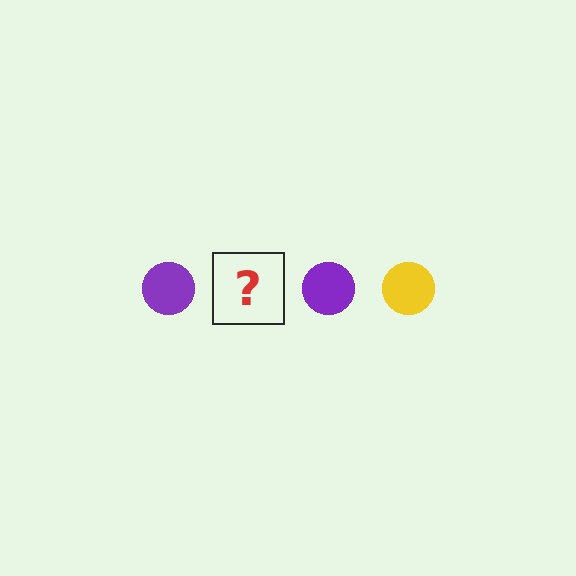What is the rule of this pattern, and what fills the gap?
The rule is that the pattern cycles through purple, yellow circles. The gap should be filled with a yellow circle.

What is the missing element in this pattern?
The missing element is a yellow circle.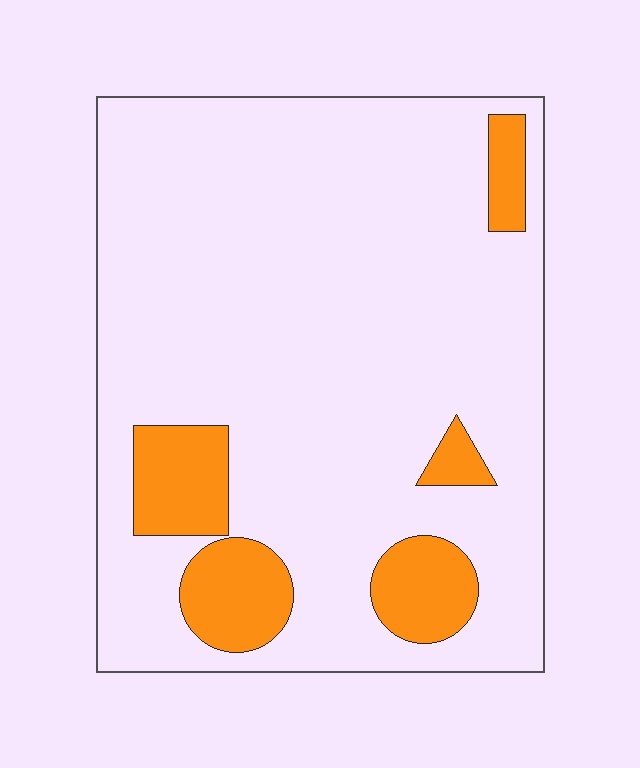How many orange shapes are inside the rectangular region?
5.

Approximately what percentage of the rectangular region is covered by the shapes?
Approximately 15%.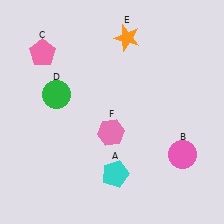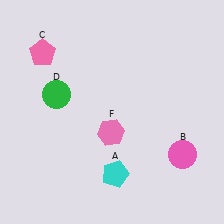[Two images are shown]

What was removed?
The orange star (E) was removed in Image 2.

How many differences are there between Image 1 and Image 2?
There is 1 difference between the two images.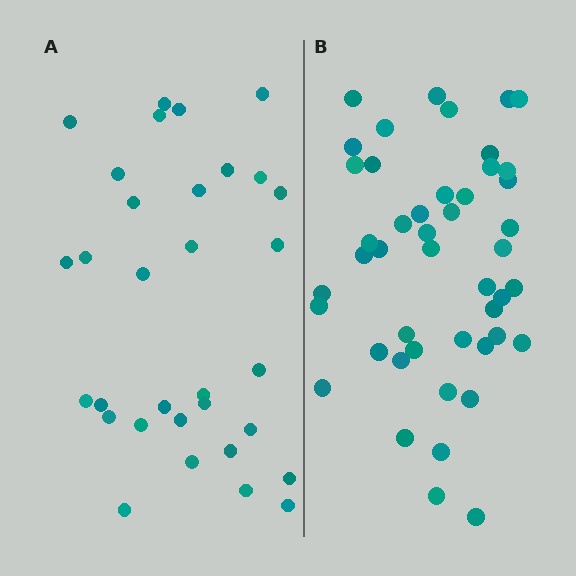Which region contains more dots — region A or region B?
Region B (the right region) has more dots.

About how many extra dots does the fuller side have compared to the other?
Region B has approximately 15 more dots than region A.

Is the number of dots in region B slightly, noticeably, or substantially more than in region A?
Region B has noticeably more, but not dramatically so. The ratio is roughly 1.4 to 1.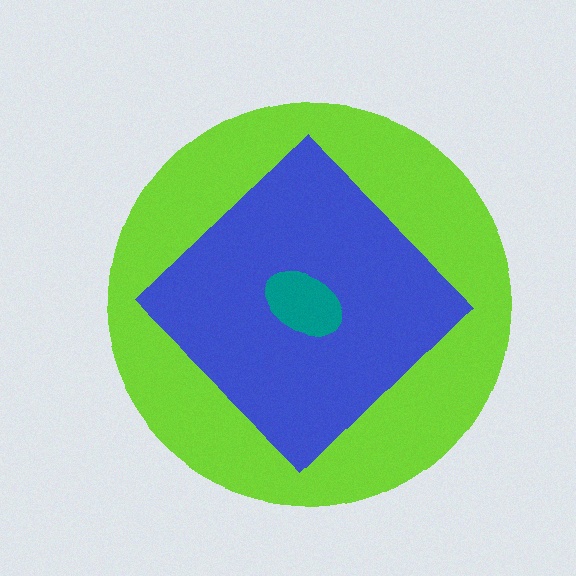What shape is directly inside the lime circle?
The blue diamond.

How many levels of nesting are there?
3.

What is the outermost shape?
The lime circle.